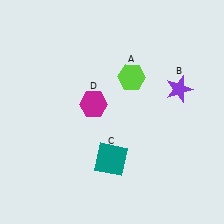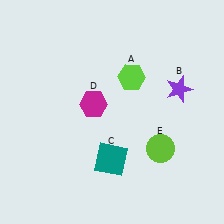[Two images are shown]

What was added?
A lime circle (E) was added in Image 2.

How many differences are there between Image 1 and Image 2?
There is 1 difference between the two images.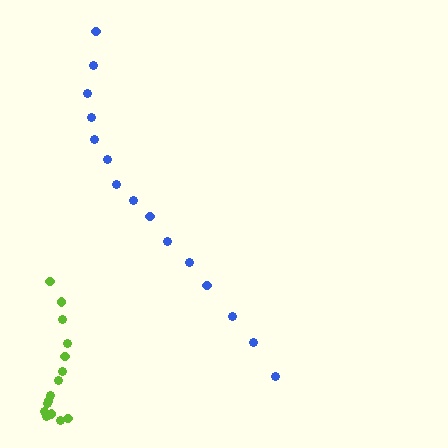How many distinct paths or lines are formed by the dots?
There are 2 distinct paths.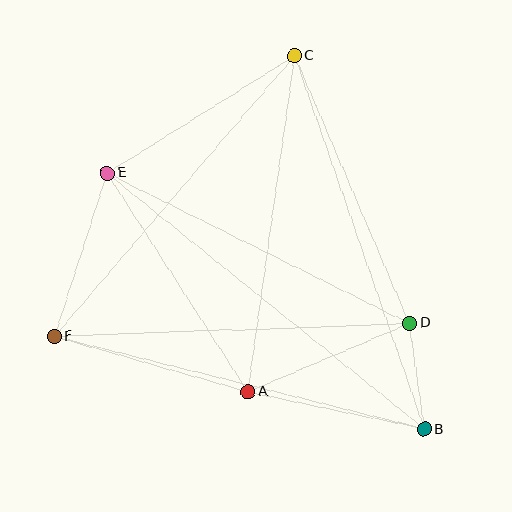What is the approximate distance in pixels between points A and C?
The distance between A and C is approximately 339 pixels.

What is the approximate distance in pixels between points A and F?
The distance between A and F is approximately 202 pixels.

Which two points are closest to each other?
Points B and D are closest to each other.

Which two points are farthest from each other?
Points B and E are farthest from each other.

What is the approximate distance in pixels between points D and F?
The distance between D and F is approximately 356 pixels.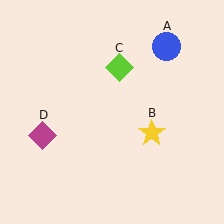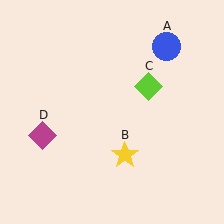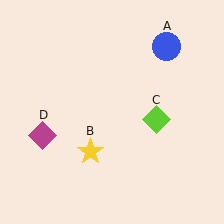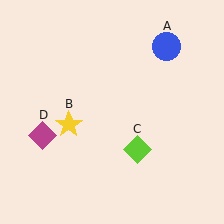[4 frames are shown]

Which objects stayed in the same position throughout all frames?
Blue circle (object A) and magenta diamond (object D) remained stationary.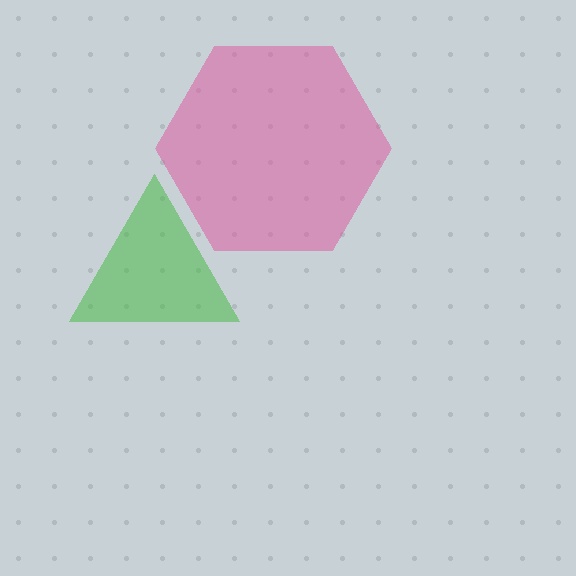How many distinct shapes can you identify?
There are 2 distinct shapes: a green triangle, a pink hexagon.